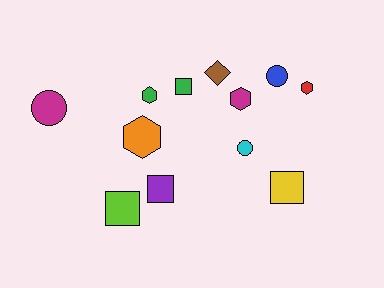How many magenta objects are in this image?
There are 2 magenta objects.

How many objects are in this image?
There are 12 objects.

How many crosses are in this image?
There are no crosses.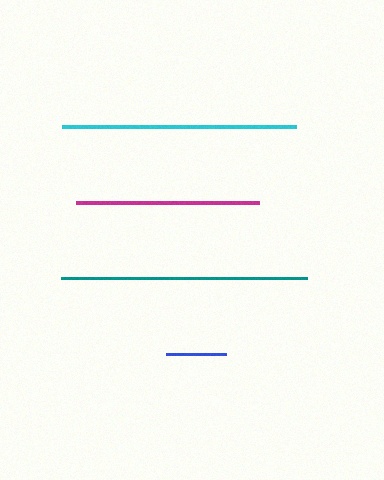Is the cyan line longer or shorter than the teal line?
The teal line is longer than the cyan line.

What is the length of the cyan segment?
The cyan segment is approximately 235 pixels long.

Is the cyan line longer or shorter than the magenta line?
The cyan line is longer than the magenta line.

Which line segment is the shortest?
The blue line is the shortest at approximately 60 pixels.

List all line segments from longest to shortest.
From longest to shortest: teal, cyan, magenta, blue.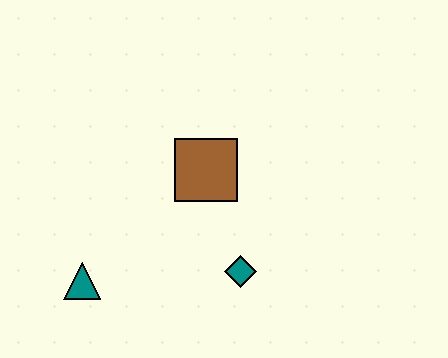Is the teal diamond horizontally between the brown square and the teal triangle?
No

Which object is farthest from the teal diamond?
The teal triangle is farthest from the teal diamond.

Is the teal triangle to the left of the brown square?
Yes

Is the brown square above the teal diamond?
Yes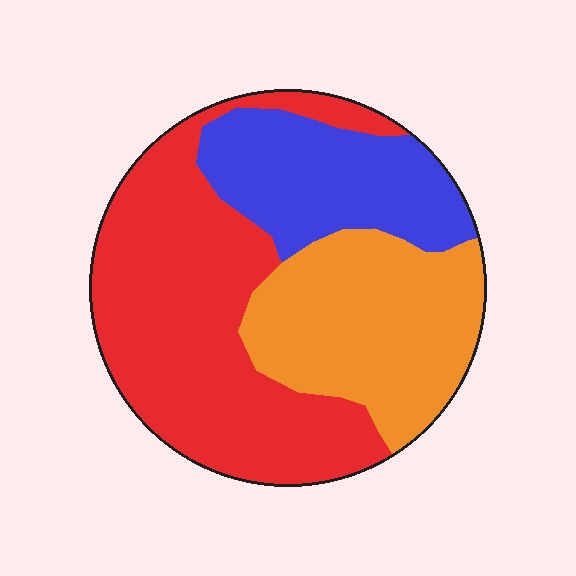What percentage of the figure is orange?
Orange takes up about one third (1/3) of the figure.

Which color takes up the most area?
Red, at roughly 50%.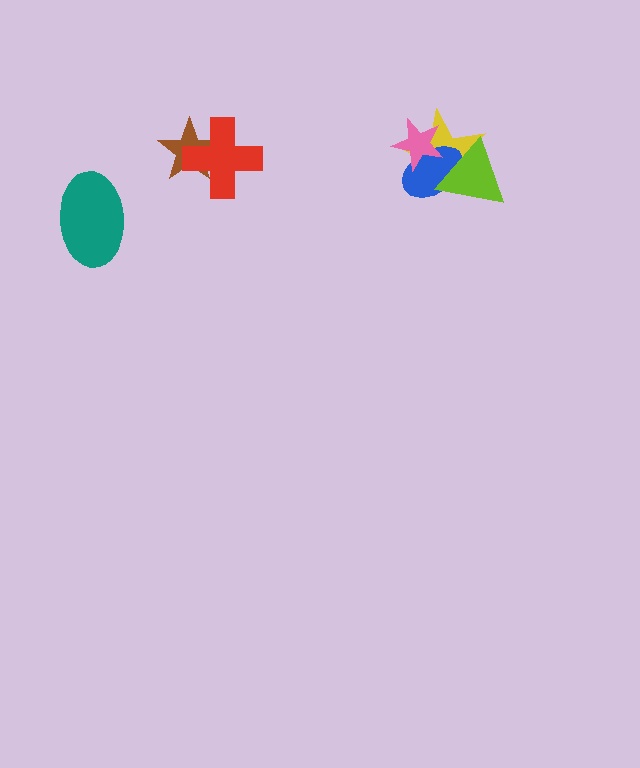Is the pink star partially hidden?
No, no other shape covers it.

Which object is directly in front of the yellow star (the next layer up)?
The blue ellipse is directly in front of the yellow star.